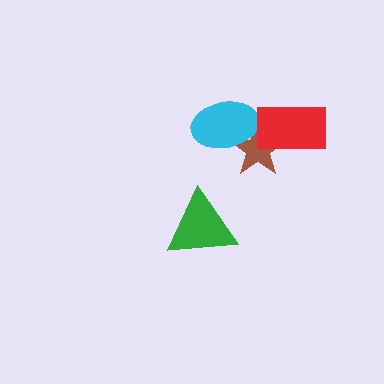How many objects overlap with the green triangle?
0 objects overlap with the green triangle.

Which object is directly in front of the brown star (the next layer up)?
The cyan ellipse is directly in front of the brown star.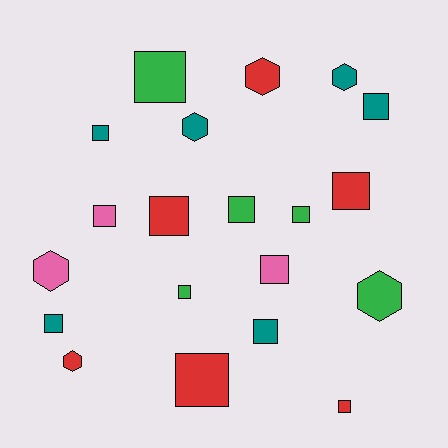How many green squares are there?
There are 4 green squares.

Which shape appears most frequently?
Square, with 14 objects.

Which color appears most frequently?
Red, with 6 objects.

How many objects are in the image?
There are 20 objects.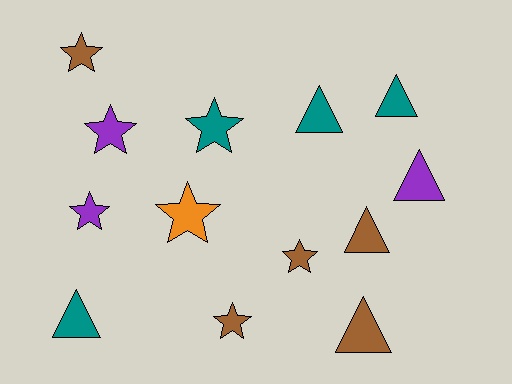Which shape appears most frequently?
Star, with 7 objects.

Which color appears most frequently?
Brown, with 5 objects.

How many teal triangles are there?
There are 3 teal triangles.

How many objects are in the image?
There are 13 objects.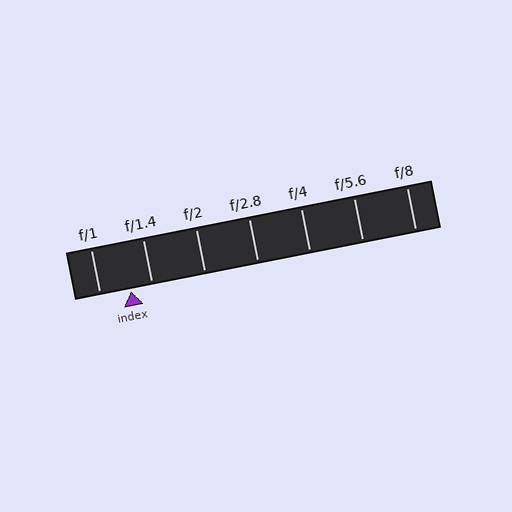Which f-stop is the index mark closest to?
The index mark is closest to f/1.4.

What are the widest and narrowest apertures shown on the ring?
The widest aperture shown is f/1 and the narrowest is f/8.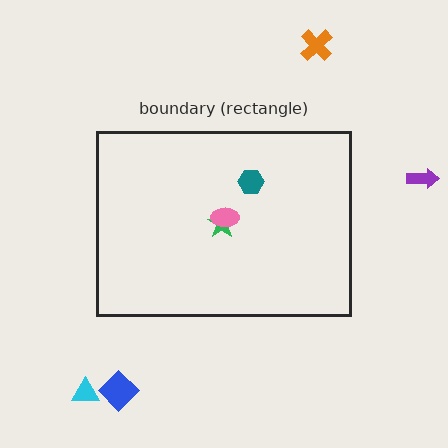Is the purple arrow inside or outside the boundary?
Outside.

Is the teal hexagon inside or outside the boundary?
Inside.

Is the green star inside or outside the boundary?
Inside.